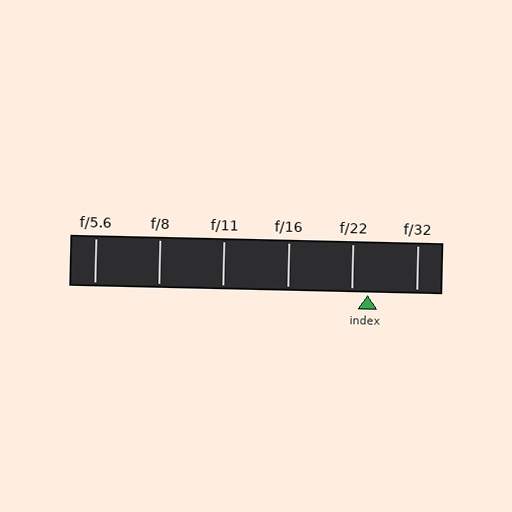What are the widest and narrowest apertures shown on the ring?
The widest aperture shown is f/5.6 and the narrowest is f/32.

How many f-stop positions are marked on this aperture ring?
There are 6 f-stop positions marked.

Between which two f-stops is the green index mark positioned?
The index mark is between f/22 and f/32.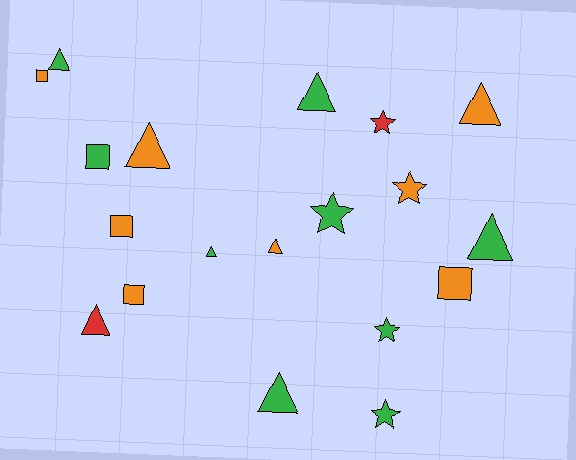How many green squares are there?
There is 1 green square.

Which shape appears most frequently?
Triangle, with 9 objects.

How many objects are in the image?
There are 19 objects.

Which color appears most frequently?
Green, with 9 objects.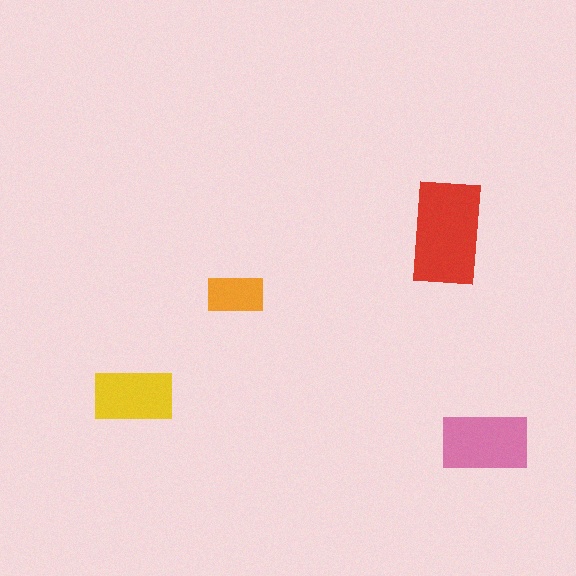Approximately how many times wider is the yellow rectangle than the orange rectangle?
About 1.5 times wider.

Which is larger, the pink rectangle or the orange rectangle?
The pink one.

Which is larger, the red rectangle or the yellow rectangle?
The red one.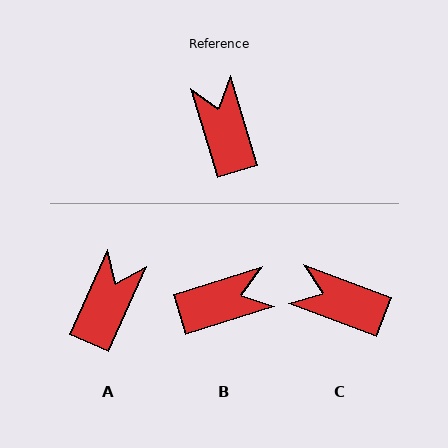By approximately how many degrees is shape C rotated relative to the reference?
Approximately 52 degrees counter-clockwise.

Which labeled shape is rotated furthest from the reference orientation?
B, about 90 degrees away.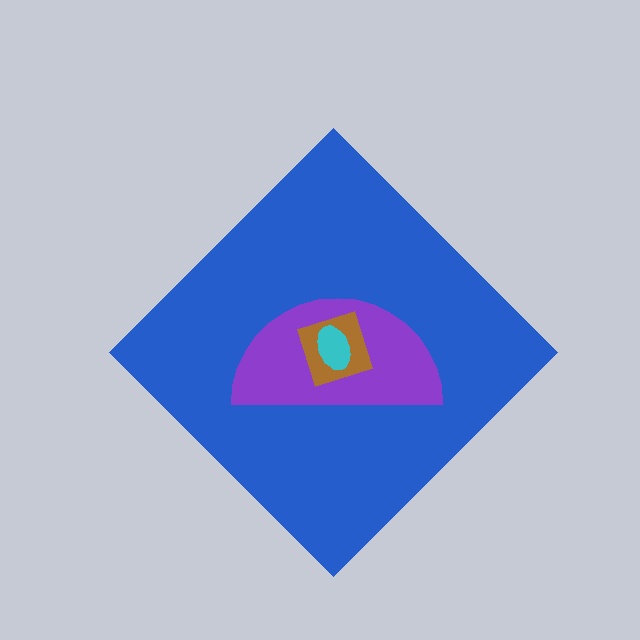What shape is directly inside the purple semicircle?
The brown square.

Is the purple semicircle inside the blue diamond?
Yes.